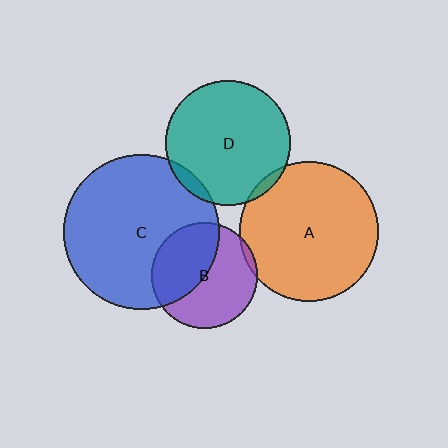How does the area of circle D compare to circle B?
Approximately 1.4 times.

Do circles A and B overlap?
Yes.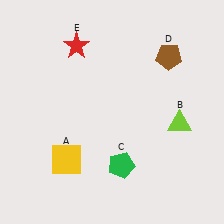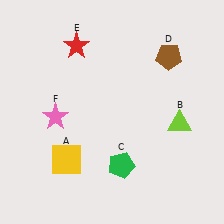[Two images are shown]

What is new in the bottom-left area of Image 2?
A pink star (F) was added in the bottom-left area of Image 2.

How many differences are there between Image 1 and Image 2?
There is 1 difference between the two images.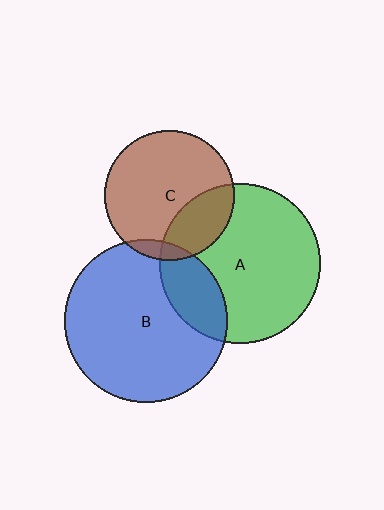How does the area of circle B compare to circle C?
Approximately 1.6 times.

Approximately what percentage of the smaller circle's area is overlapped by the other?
Approximately 20%.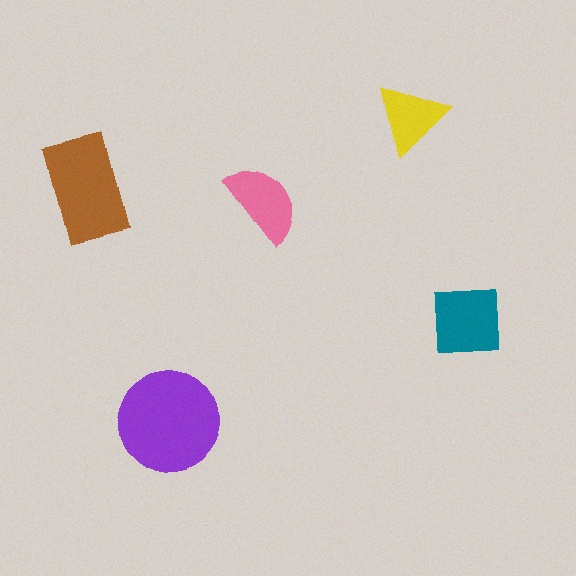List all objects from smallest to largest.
The yellow triangle, the pink semicircle, the teal square, the brown rectangle, the purple circle.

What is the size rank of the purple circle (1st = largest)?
1st.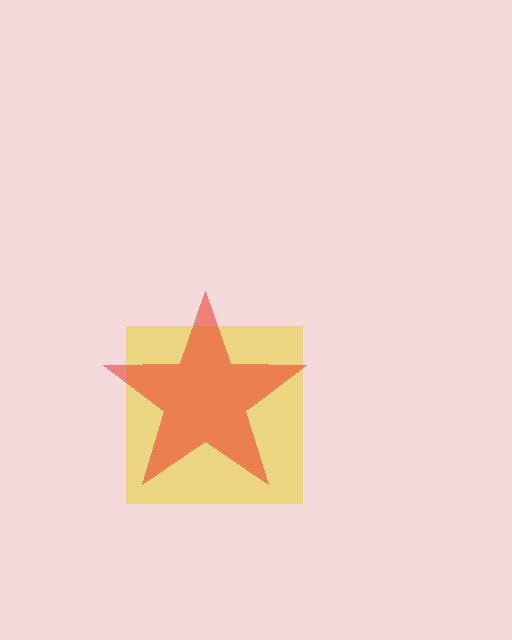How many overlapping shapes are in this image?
There are 2 overlapping shapes in the image.